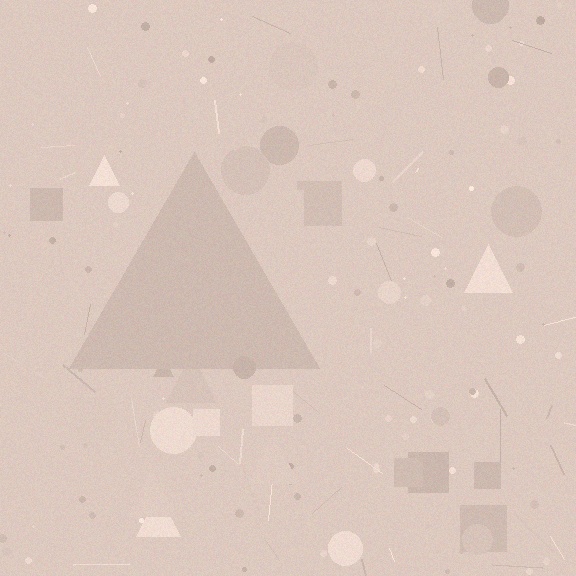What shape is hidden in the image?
A triangle is hidden in the image.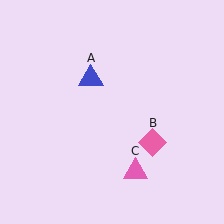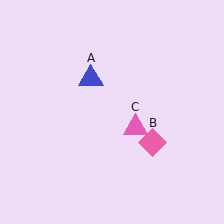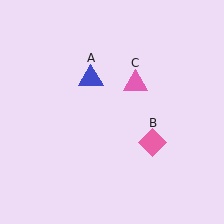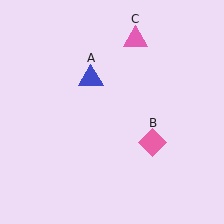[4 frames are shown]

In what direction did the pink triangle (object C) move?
The pink triangle (object C) moved up.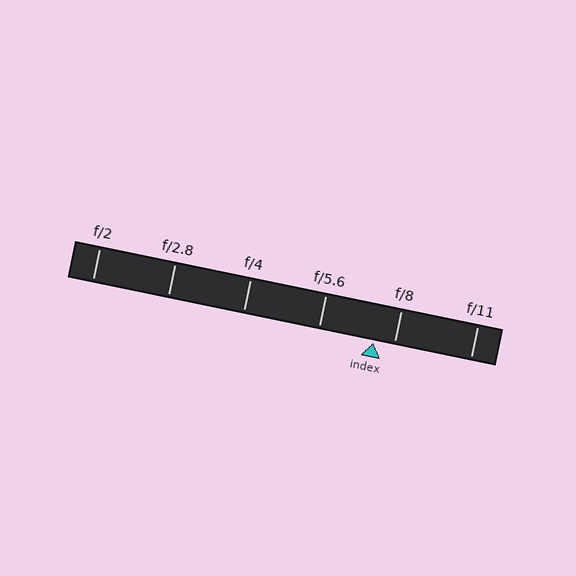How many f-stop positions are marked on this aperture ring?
There are 6 f-stop positions marked.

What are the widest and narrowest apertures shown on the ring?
The widest aperture shown is f/2 and the narrowest is f/11.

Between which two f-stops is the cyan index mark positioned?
The index mark is between f/5.6 and f/8.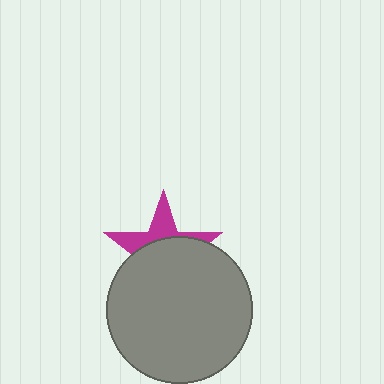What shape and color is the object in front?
The object in front is a gray circle.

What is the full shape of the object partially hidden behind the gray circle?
The partially hidden object is a magenta star.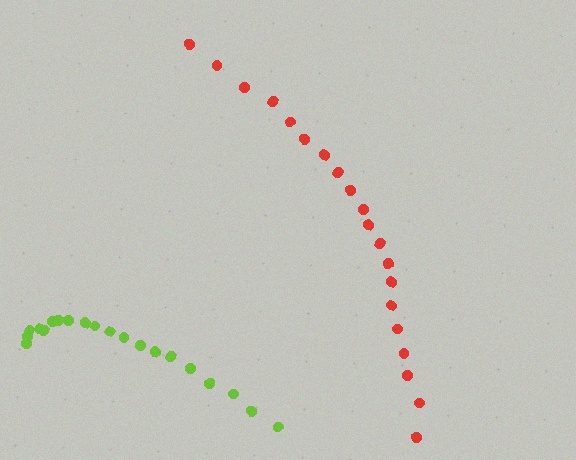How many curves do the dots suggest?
There are 2 distinct paths.